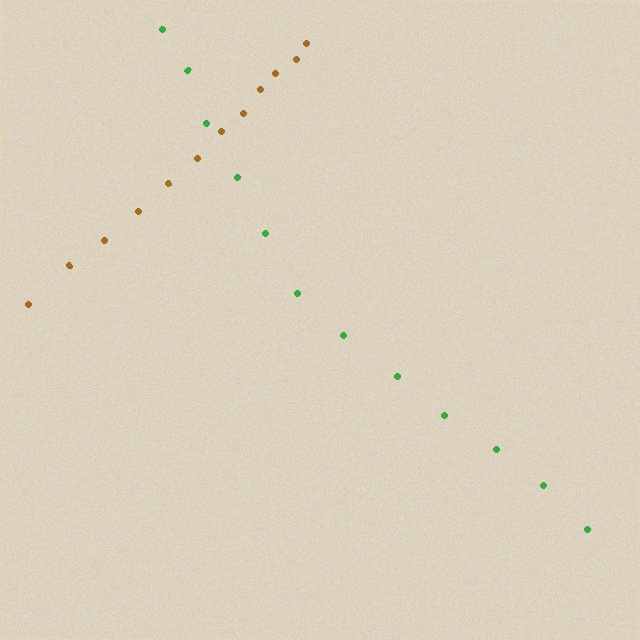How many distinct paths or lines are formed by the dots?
There are 2 distinct paths.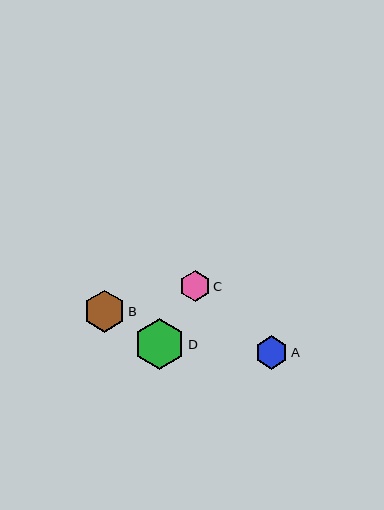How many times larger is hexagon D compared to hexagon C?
Hexagon D is approximately 1.7 times the size of hexagon C.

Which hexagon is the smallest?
Hexagon C is the smallest with a size of approximately 31 pixels.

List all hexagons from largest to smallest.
From largest to smallest: D, B, A, C.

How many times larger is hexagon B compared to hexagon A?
Hexagon B is approximately 1.3 times the size of hexagon A.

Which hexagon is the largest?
Hexagon D is the largest with a size of approximately 51 pixels.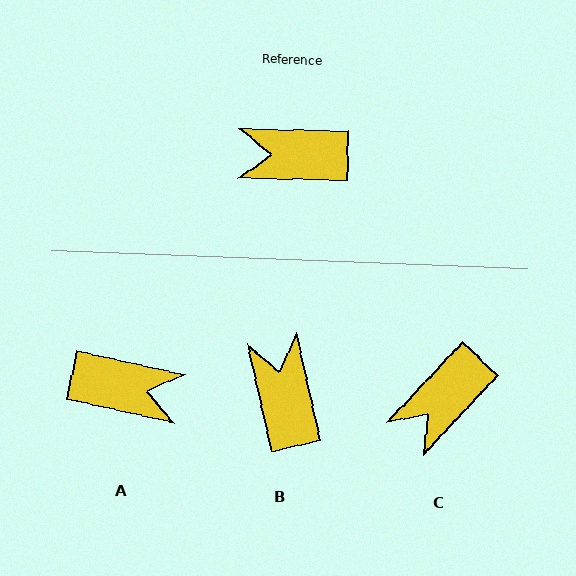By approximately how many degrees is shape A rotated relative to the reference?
Approximately 169 degrees counter-clockwise.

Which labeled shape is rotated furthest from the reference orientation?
A, about 169 degrees away.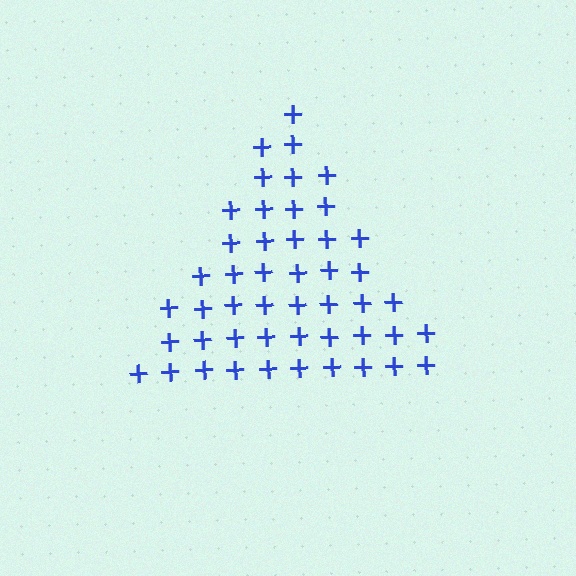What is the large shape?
The large shape is a triangle.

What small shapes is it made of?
It is made of small plus signs.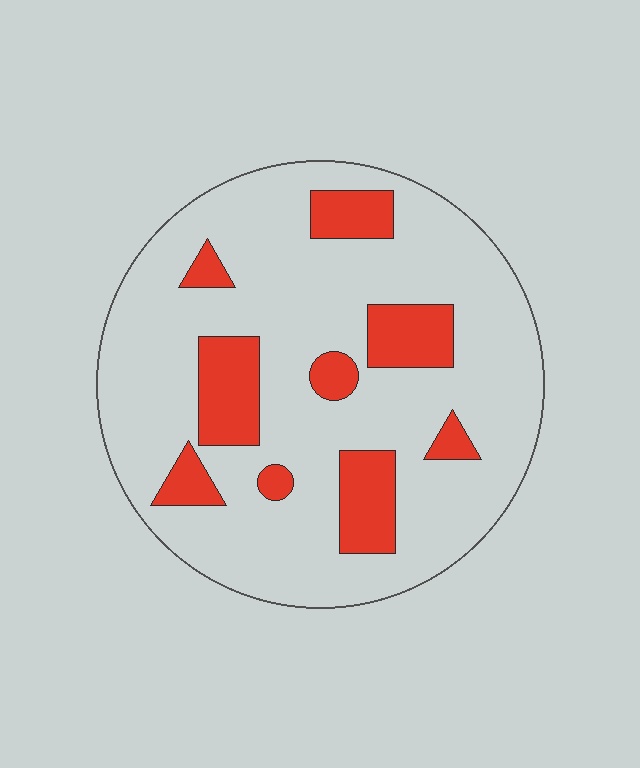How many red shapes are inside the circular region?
9.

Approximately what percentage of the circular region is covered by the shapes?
Approximately 20%.